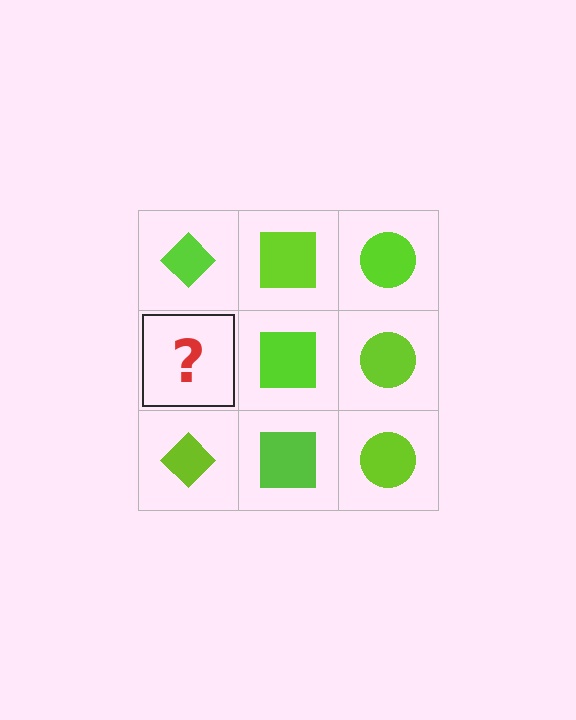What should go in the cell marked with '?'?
The missing cell should contain a lime diamond.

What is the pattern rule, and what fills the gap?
The rule is that each column has a consistent shape. The gap should be filled with a lime diamond.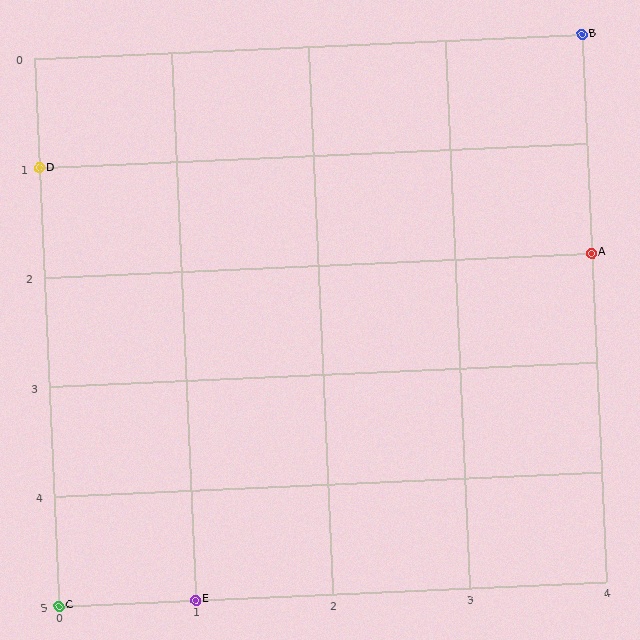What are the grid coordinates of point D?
Point D is at grid coordinates (0, 1).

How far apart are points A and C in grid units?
Points A and C are 4 columns and 3 rows apart (about 5.0 grid units diagonally).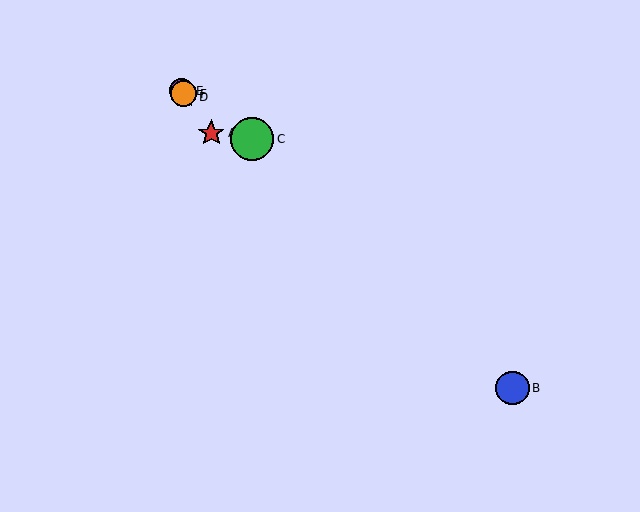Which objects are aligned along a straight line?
Objects A, D, E, F are aligned along a straight line.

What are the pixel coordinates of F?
Object F is at (183, 94).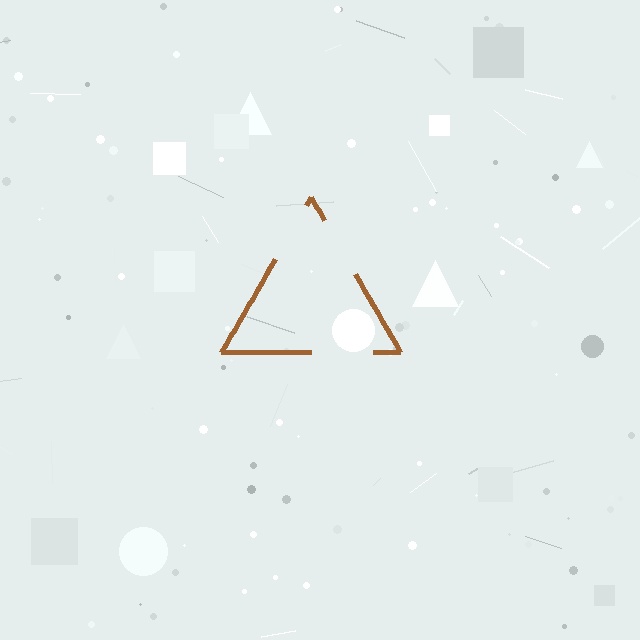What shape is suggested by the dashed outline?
The dashed outline suggests a triangle.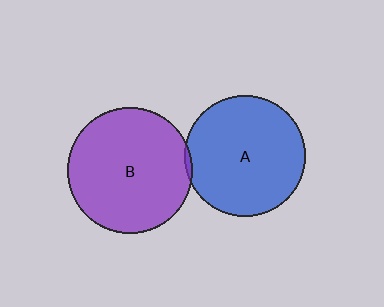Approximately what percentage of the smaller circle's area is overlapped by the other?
Approximately 5%.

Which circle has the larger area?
Circle B (purple).